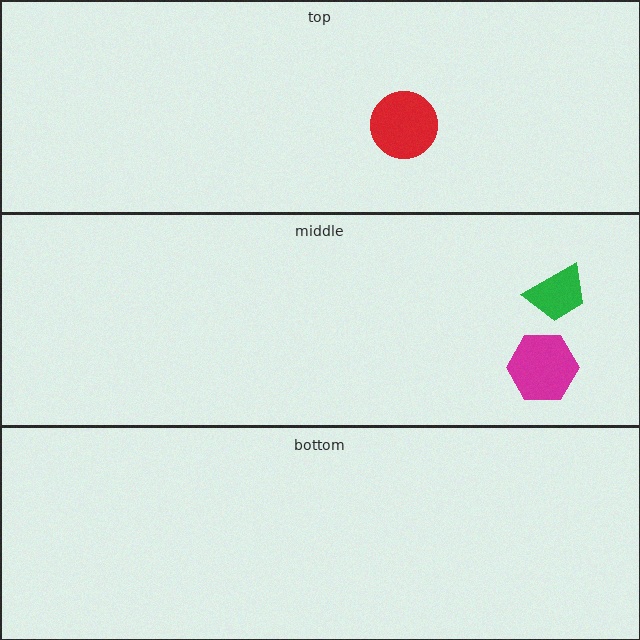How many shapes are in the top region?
1.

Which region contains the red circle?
The top region.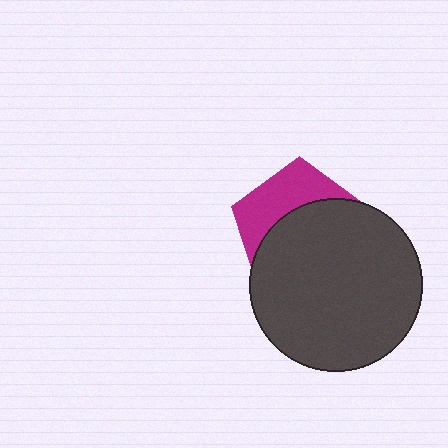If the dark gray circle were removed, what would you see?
You would see the complete magenta pentagon.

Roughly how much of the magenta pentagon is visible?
A small part of it is visible (roughly 37%).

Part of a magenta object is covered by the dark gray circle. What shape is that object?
It is a pentagon.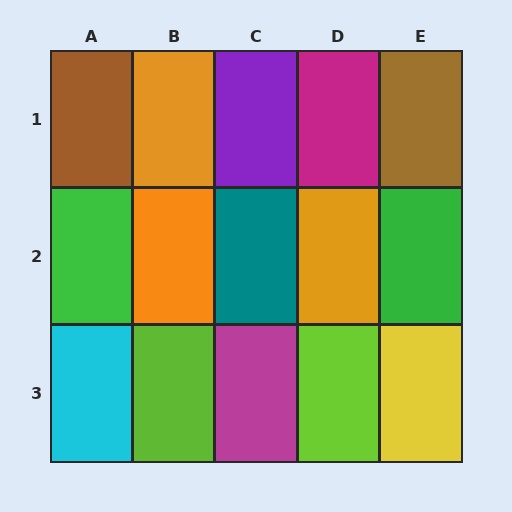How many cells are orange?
3 cells are orange.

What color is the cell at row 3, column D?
Lime.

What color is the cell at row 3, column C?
Magenta.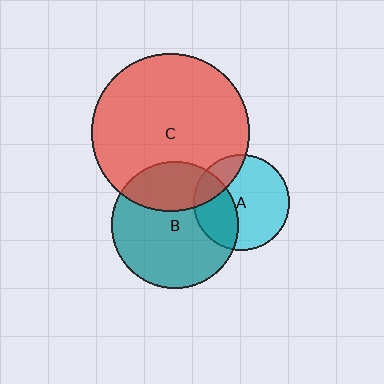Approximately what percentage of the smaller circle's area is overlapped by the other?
Approximately 30%.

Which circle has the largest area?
Circle C (red).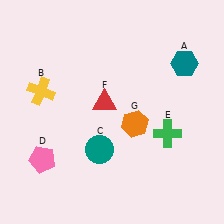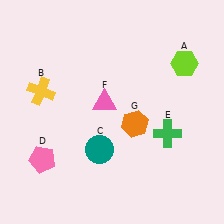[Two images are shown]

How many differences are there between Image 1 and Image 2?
There are 2 differences between the two images.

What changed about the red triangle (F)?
In Image 1, F is red. In Image 2, it changed to pink.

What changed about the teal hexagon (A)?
In Image 1, A is teal. In Image 2, it changed to lime.